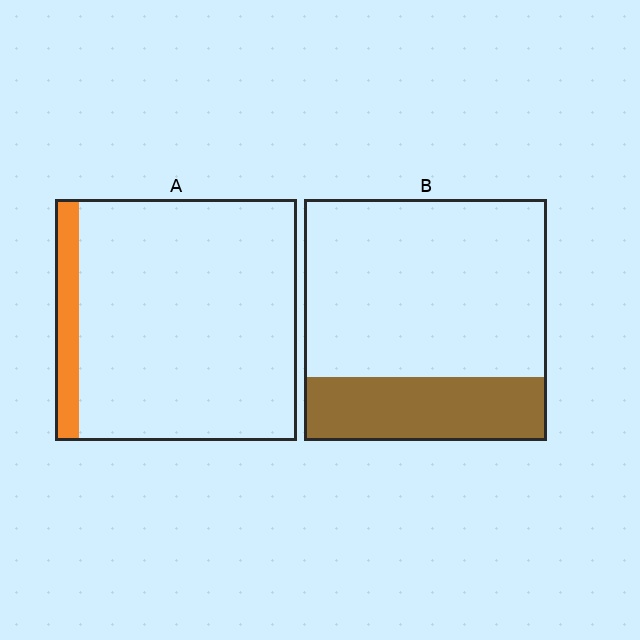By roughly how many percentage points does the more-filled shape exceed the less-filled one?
By roughly 15 percentage points (B over A).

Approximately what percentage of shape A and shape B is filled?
A is approximately 10% and B is approximately 25%.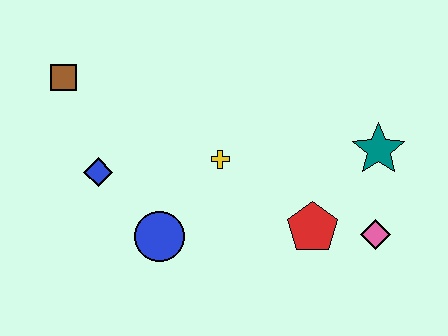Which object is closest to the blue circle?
The blue diamond is closest to the blue circle.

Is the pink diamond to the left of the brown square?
No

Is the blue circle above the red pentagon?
No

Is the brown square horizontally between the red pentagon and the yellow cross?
No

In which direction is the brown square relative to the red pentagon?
The brown square is to the left of the red pentagon.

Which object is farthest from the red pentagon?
The brown square is farthest from the red pentagon.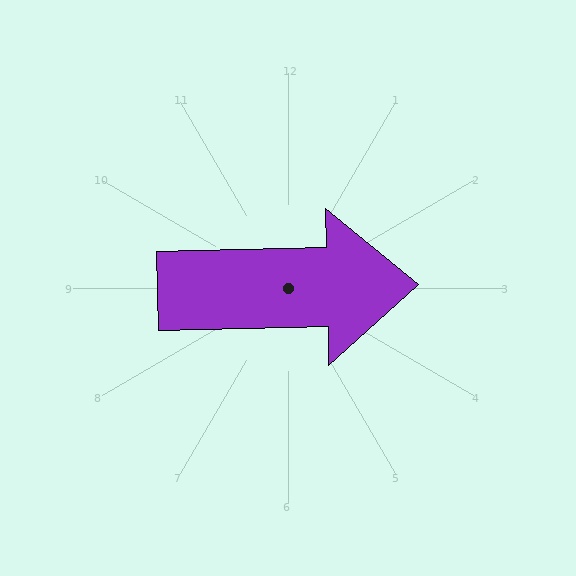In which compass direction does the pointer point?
East.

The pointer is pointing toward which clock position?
Roughly 3 o'clock.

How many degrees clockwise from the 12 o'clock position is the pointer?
Approximately 89 degrees.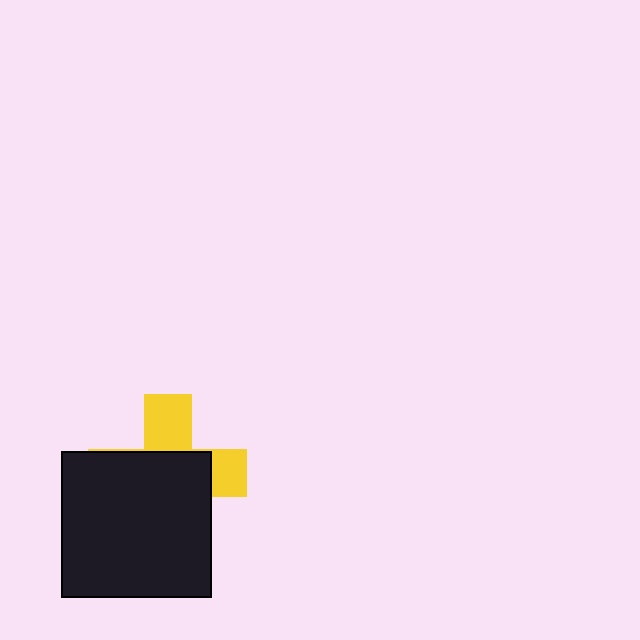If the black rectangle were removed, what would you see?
You would see the complete yellow cross.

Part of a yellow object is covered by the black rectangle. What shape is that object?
It is a cross.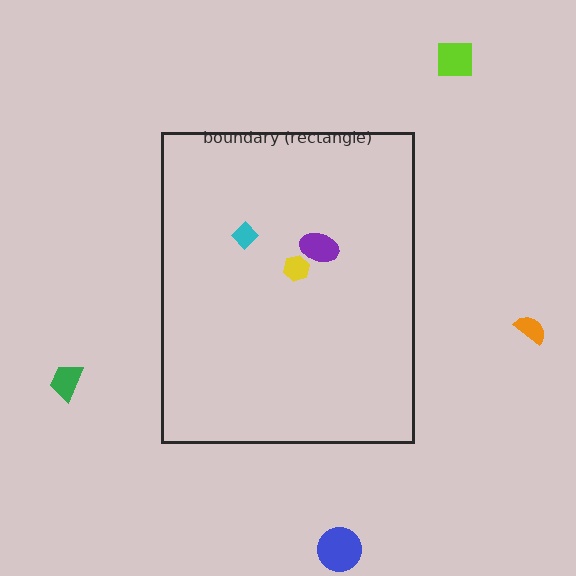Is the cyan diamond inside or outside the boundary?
Inside.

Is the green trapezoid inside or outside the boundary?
Outside.